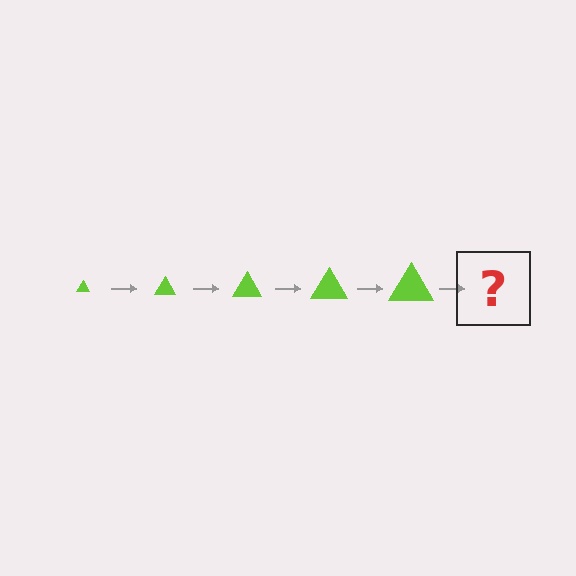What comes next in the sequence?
The next element should be a lime triangle, larger than the previous one.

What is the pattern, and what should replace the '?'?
The pattern is that the triangle gets progressively larger each step. The '?' should be a lime triangle, larger than the previous one.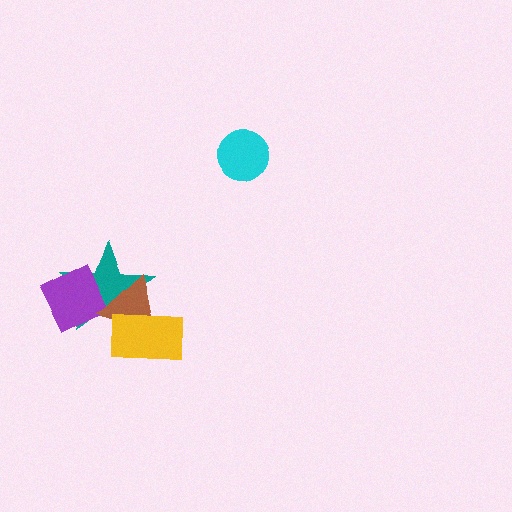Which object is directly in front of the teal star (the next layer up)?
The purple diamond is directly in front of the teal star.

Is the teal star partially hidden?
Yes, it is partially covered by another shape.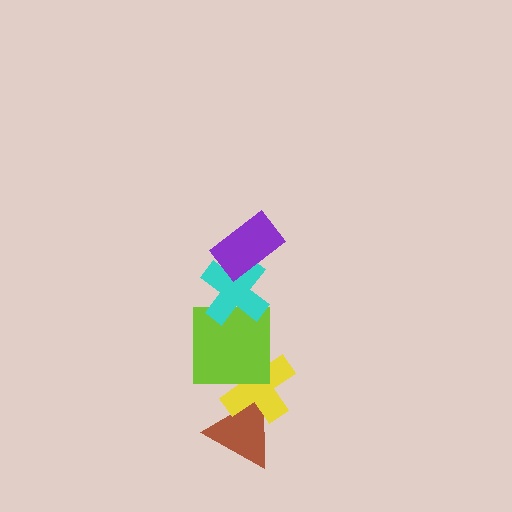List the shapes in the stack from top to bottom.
From top to bottom: the purple rectangle, the cyan cross, the lime square, the yellow cross, the brown triangle.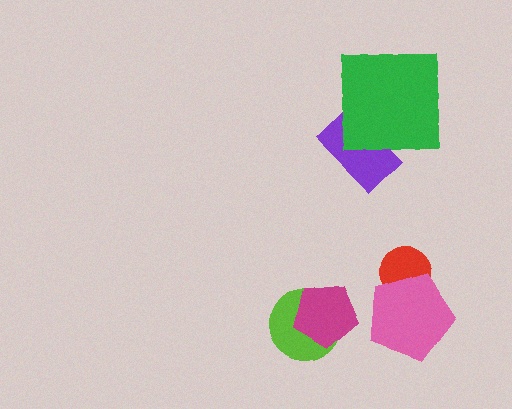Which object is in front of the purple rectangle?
The green square is in front of the purple rectangle.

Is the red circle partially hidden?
Yes, it is partially covered by another shape.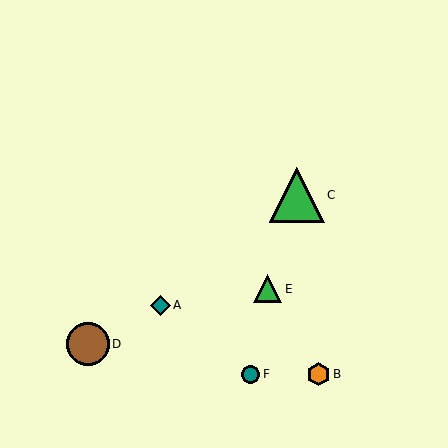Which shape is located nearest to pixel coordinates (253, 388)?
The teal circle (labeled F) at (251, 374) is nearest to that location.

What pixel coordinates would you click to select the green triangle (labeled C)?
Click at (297, 195) to select the green triangle C.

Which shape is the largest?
The green triangle (labeled C) is the largest.